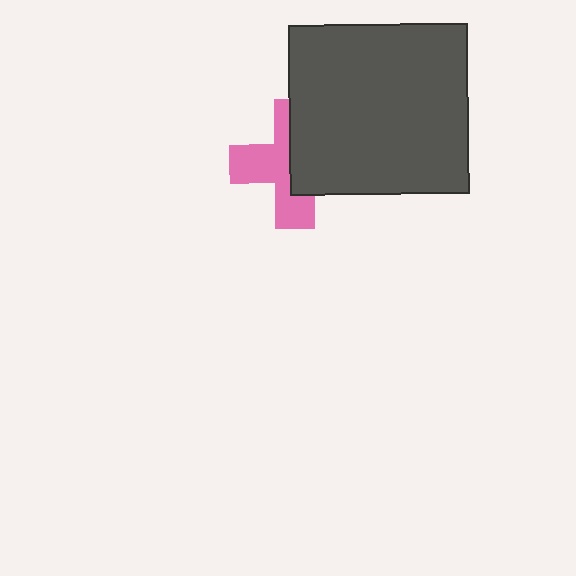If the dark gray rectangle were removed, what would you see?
You would see the complete pink cross.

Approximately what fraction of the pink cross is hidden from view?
Roughly 47% of the pink cross is hidden behind the dark gray rectangle.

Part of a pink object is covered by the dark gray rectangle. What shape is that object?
It is a cross.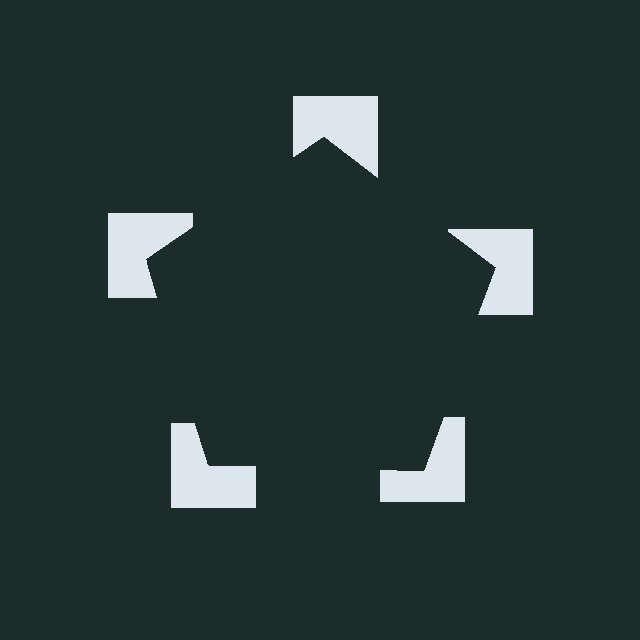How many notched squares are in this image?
There are 5 — one at each vertex of the illusory pentagon.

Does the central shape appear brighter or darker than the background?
It typically appears slightly darker than the background, even though no actual brightness change is drawn.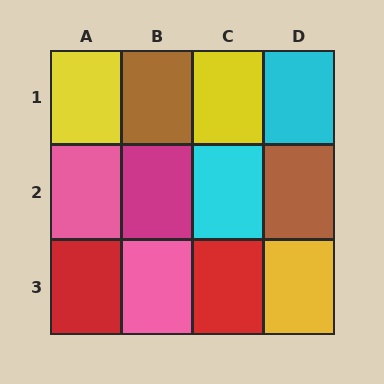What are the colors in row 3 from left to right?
Red, pink, red, yellow.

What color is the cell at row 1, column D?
Cyan.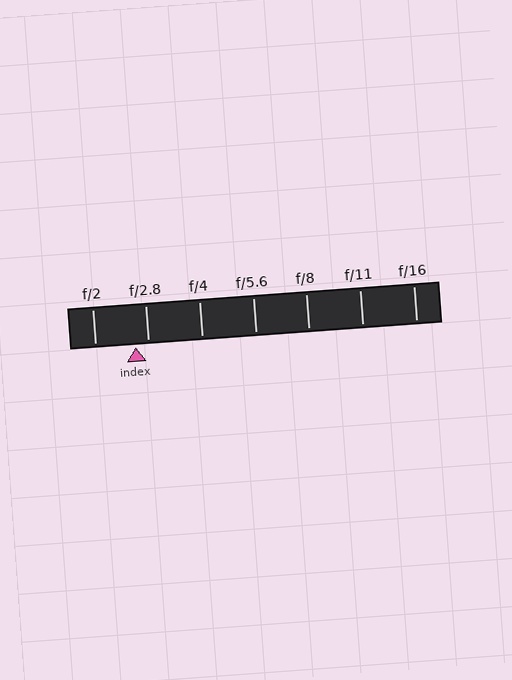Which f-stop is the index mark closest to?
The index mark is closest to f/2.8.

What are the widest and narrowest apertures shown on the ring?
The widest aperture shown is f/2 and the narrowest is f/16.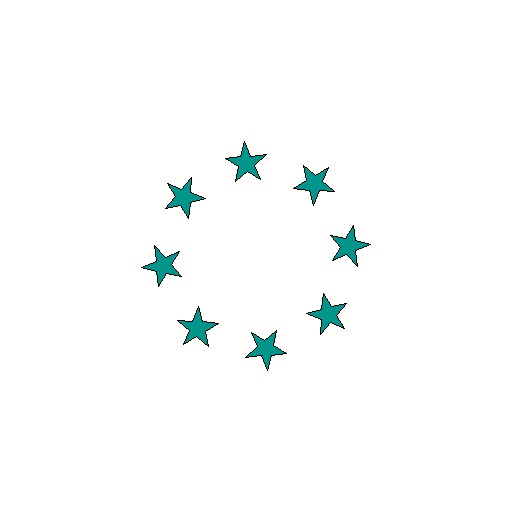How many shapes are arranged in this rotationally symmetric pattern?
There are 8 shapes, arranged in 8 groups of 1.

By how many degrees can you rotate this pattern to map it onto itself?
The pattern maps onto itself every 45 degrees of rotation.